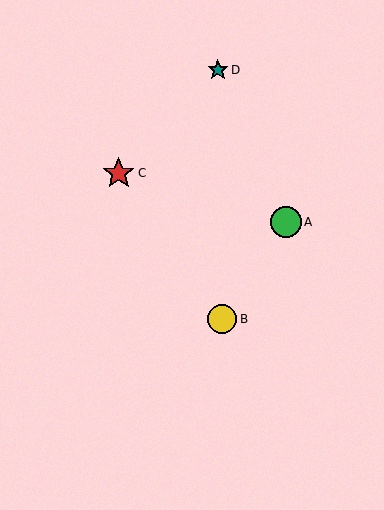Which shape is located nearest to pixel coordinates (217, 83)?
The teal star (labeled D) at (218, 70) is nearest to that location.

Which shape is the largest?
The red star (labeled C) is the largest.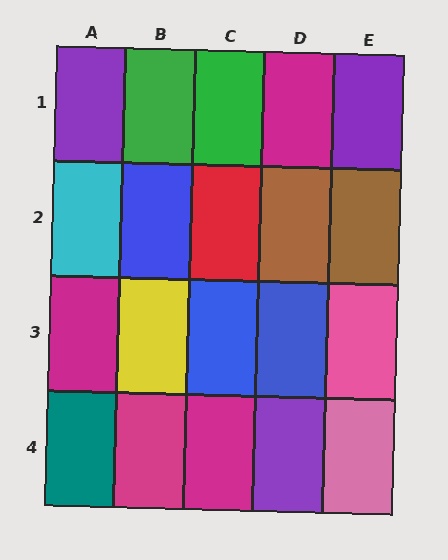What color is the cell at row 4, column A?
Teal.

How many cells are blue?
3 cells are blue.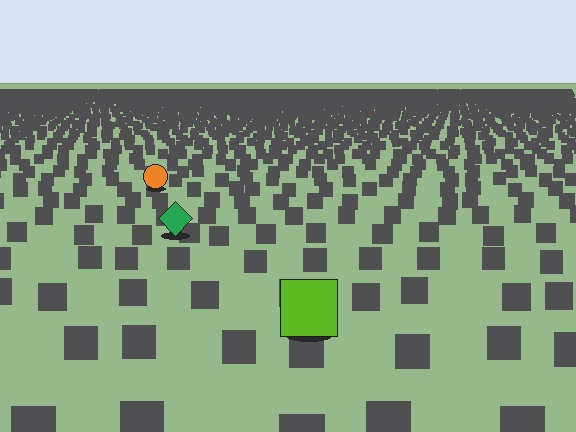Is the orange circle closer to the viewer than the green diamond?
No. The green diamond is closer — you can tell from the texture gradient: the ground texture is coarser near it.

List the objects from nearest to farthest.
From nearest to farthest: the lime square, the green diamond, the orange circle.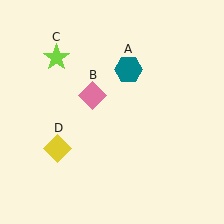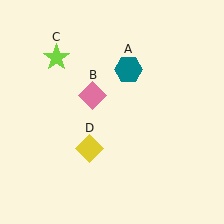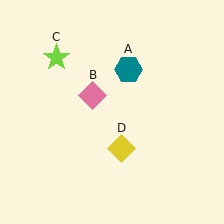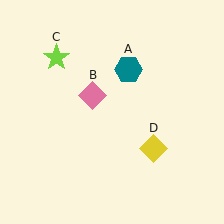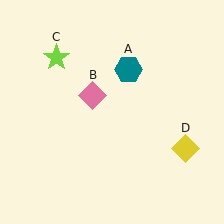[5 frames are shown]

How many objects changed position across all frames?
1 object changed position: yellow diamond (object D).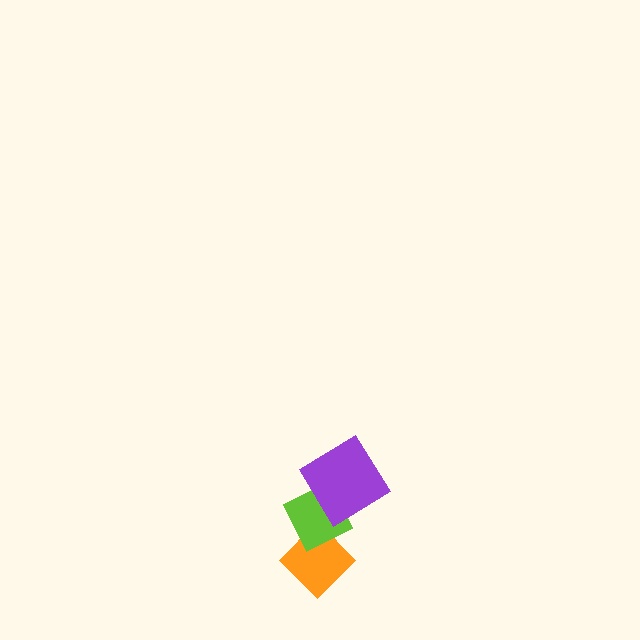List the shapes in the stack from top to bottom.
From top to bottom: the purple diamond, the lime diamond, the orange diamond.